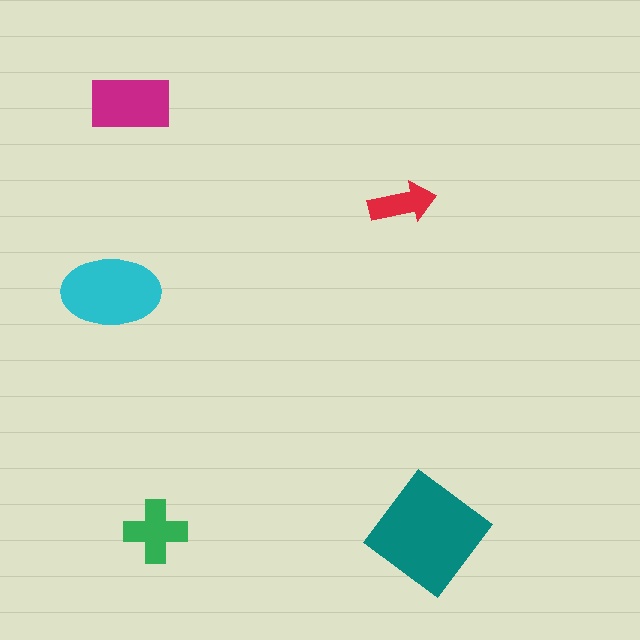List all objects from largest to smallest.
The teal diamond, the cyan ellipse, the magenta rectangle, the green cross, the red arrow.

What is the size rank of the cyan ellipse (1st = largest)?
2nd.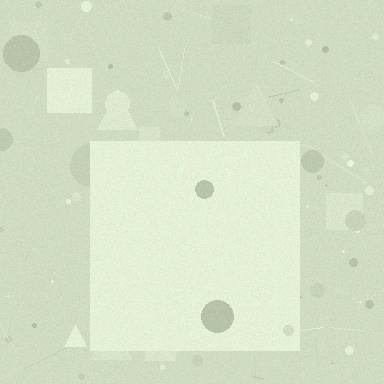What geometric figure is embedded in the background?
A square is embedded in the background.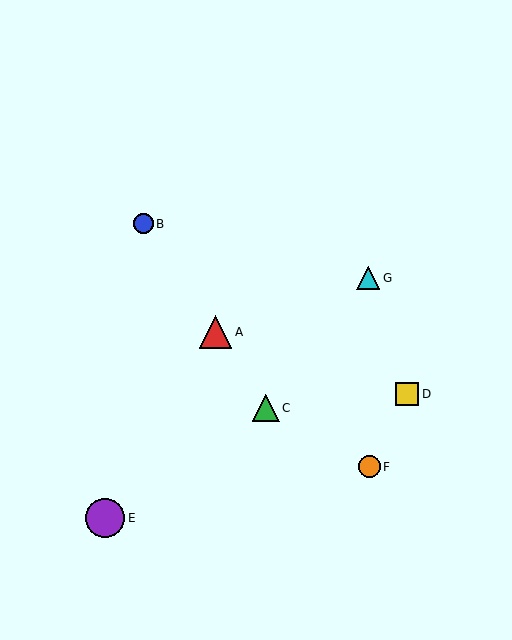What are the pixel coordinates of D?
Object D is at (407, 394).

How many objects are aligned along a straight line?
3 objects (A, B, C) are aligned along a straight line.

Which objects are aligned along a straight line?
Objects A, B, C are aligned along a straight line.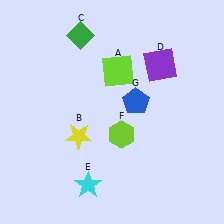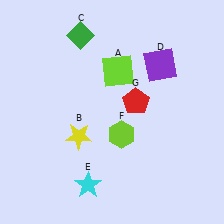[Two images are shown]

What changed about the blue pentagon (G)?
In Image 1, G is blue. In Image 2, it changed to red.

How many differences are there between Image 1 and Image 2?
There is 1 difference between the two images.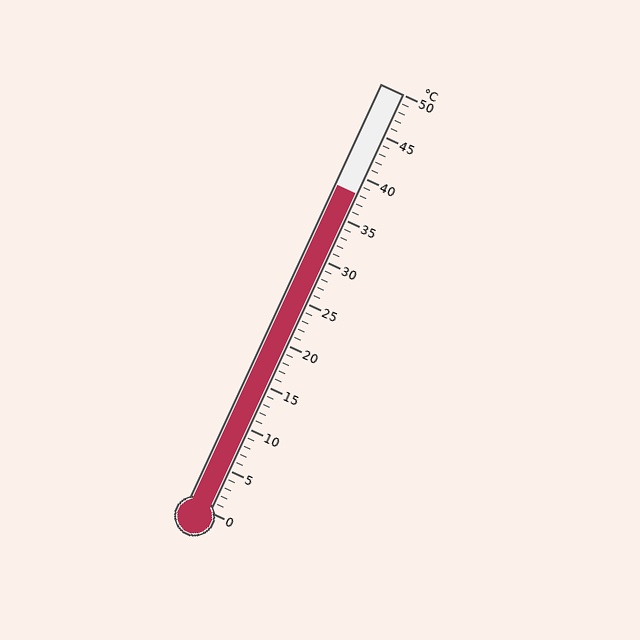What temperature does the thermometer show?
The thermometer shows approximately 38°C.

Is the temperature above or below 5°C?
The temperature is above 5°C.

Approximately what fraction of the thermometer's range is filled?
The thermometer is filled to approximately 75% of its range.